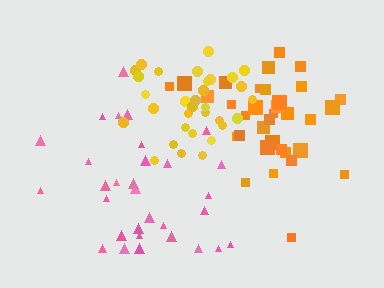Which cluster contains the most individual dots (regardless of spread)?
Orange (35).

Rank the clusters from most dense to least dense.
yellow, orange, pink.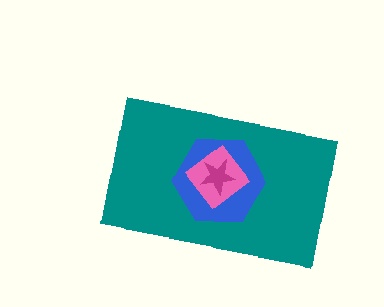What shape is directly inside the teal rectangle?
The blue hexagon.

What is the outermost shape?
The teal rectangle.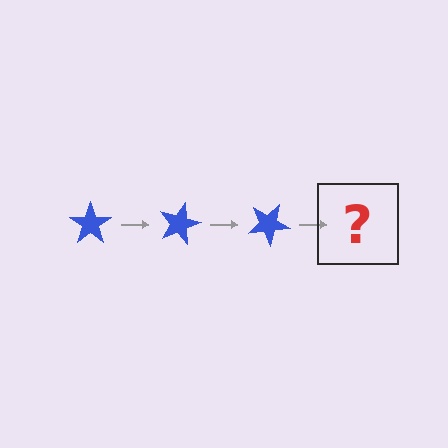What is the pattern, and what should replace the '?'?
The pattern is that the star rotates 15 degrees each step. The '?' should be a blue star rotated 45 degrees.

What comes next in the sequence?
The next element should be a blue star rotated 45 degrees.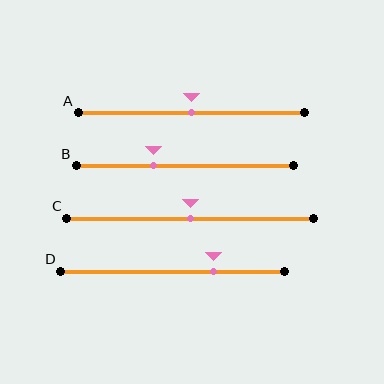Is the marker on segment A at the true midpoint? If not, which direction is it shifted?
Yes, the marker on segment A is at the true midpoint.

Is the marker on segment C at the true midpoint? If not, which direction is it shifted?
Yes, the marker on segment C is at the true midpoint.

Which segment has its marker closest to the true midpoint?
Segment A has its marker closest to the true midpoint.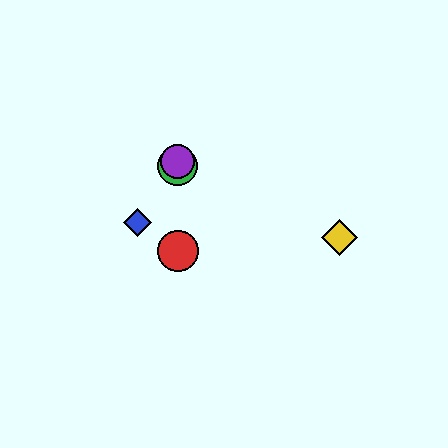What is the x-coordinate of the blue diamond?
The blue diamond is at x≈138.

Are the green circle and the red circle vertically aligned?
Yes, both are at x≈178.